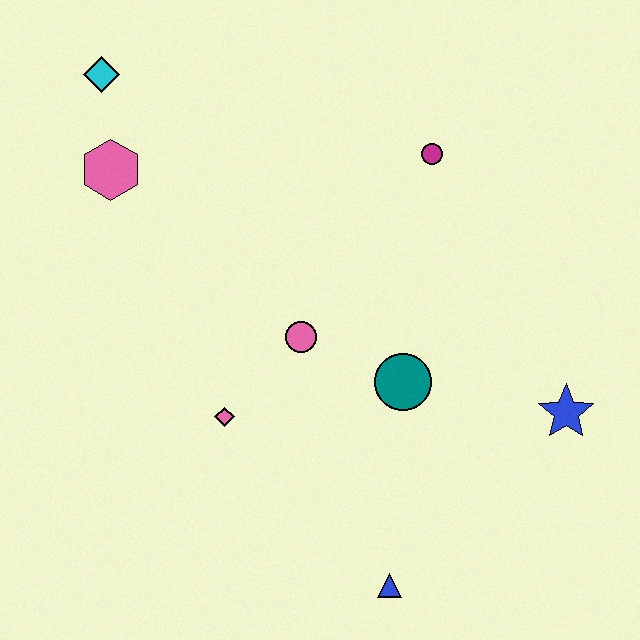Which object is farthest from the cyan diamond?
The blue triangle is farthest from the cyan diamond.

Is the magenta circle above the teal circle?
Yes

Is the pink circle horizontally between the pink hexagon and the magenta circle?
Yes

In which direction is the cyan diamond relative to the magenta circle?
The cyan diamond is to the left of the magenta circle.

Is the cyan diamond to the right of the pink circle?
No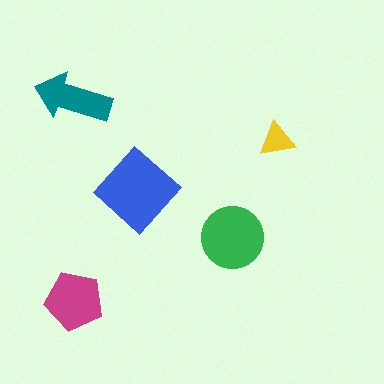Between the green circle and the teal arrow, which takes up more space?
The green circle.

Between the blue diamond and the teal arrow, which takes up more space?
The blue diamond.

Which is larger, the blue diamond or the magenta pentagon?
The blue diamond.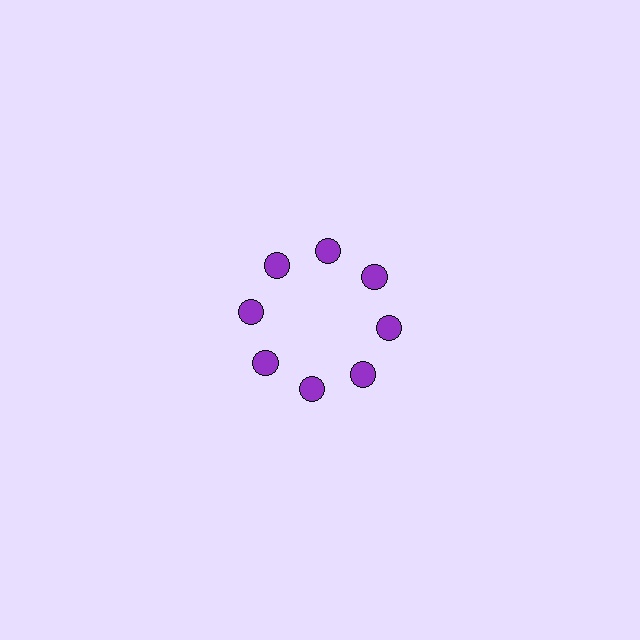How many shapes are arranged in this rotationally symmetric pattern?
There are 8 shapes, arranged in 8 groups of 1.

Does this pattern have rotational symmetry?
Yes, this pattern has 8-fold rotational symmetry. It looks the same after rotating 45 degrees around the center.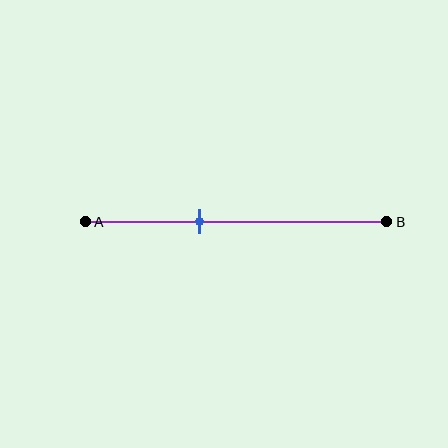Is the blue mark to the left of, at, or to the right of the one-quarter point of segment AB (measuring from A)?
The blue mark is to the right of the one-quarter point of segment AB.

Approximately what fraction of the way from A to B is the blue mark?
The blue mark is approximately 40% of the way from A to B.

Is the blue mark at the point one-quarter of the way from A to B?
No, the mark is at about 40% from A, not at the 25% one-quarter point.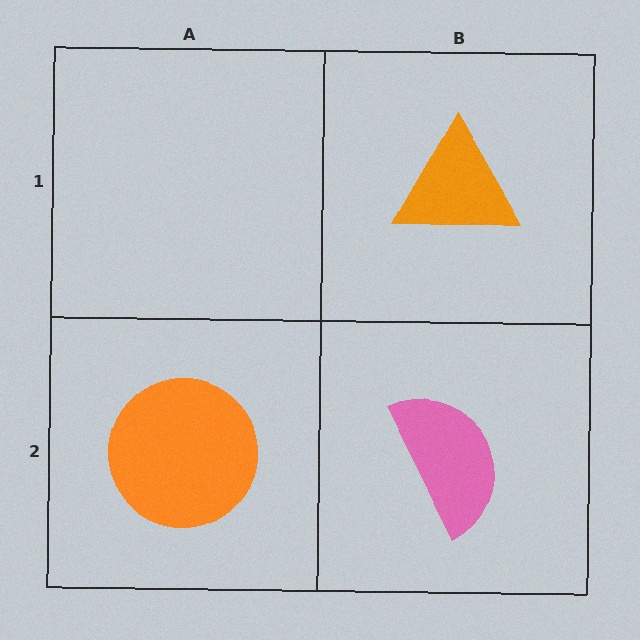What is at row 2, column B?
A pink semicircle.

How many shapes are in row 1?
1 shape.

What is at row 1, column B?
An orange triangle.